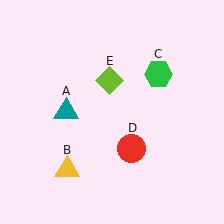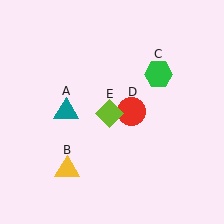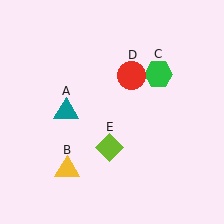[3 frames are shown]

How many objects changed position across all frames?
2 objects changed position: red circle (object D), lime diamond (object E).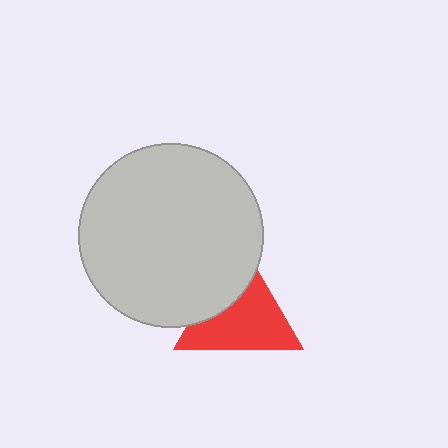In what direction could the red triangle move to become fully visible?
The red triangle could move toward the lower-right. That would shift it out from behind the light gray circle entirely.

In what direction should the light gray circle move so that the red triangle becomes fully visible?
The light gray circle should move toward the upper-left. That is the shortest direction to clear the overlap and leave the red triangle fully visible.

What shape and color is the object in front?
The object in front is a light gray circle.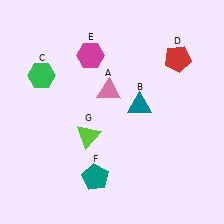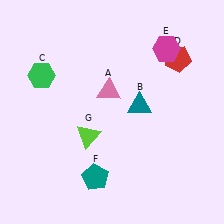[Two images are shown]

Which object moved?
The magenta hexagon (E) moved right.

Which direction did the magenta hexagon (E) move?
The magenta hexagon (E) moved right.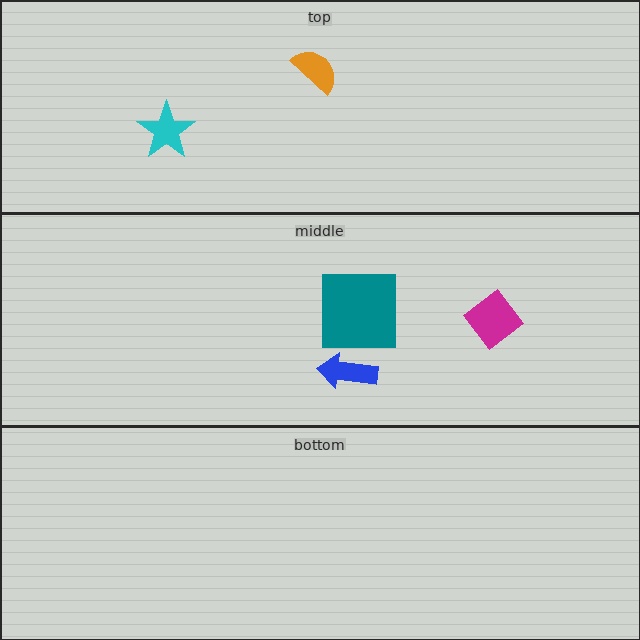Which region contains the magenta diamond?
The middle region.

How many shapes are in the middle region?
3.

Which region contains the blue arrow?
The middle region.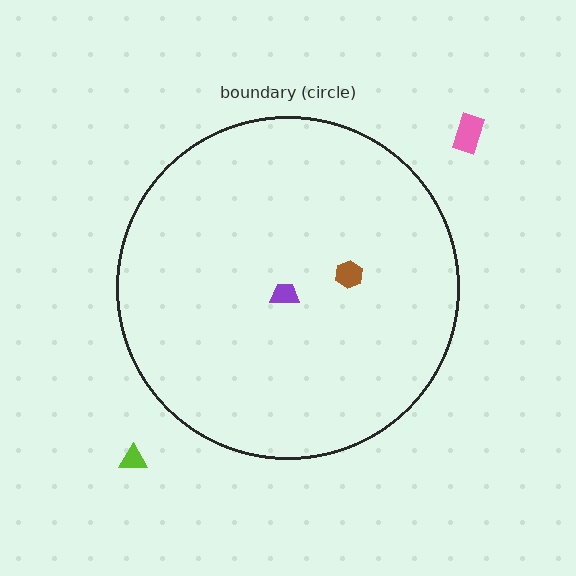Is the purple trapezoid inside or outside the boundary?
Inside.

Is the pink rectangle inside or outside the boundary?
Outside.